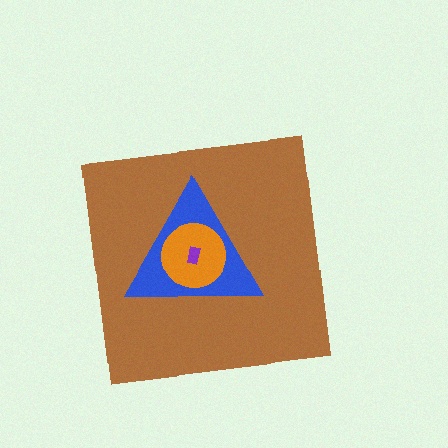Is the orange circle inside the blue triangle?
Yes.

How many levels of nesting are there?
4.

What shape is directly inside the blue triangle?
The orange circle.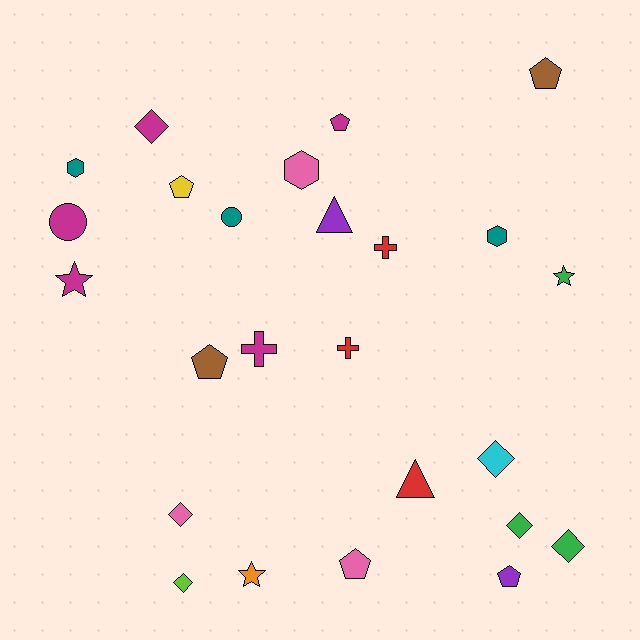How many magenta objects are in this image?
There are 5 magenta objects.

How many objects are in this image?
There are 25 objects.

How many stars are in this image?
There are 3 stars.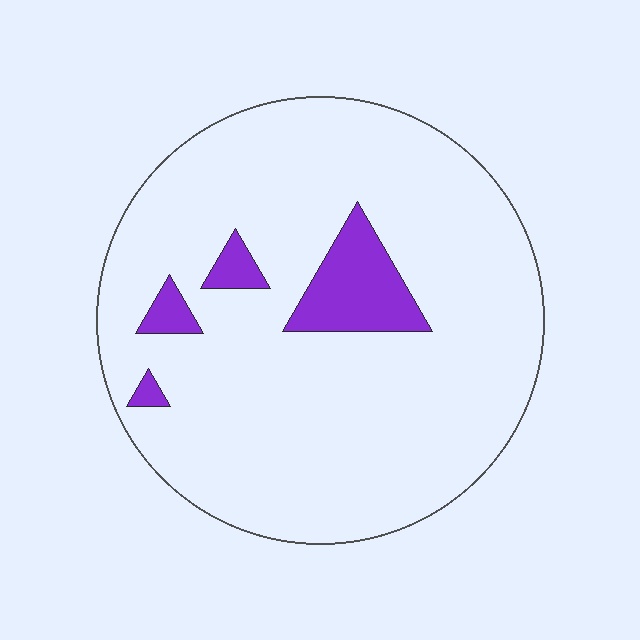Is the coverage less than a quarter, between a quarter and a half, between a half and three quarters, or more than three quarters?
Less than a quarter.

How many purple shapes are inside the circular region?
4.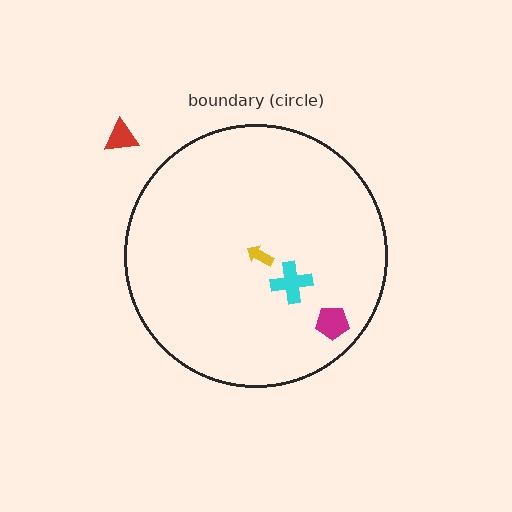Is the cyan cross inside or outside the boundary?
Inside.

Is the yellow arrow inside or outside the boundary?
Inside.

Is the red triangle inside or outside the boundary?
Outside.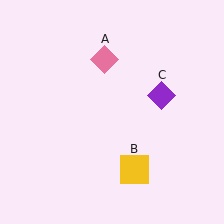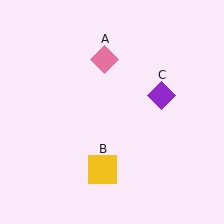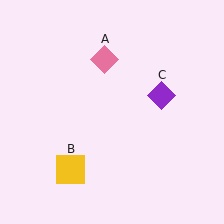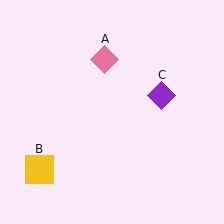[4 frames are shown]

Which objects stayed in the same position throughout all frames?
Pink diamond (object A) and purple diamond (object C) remained stationary.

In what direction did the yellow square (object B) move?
The yellow square (object B) moved left.